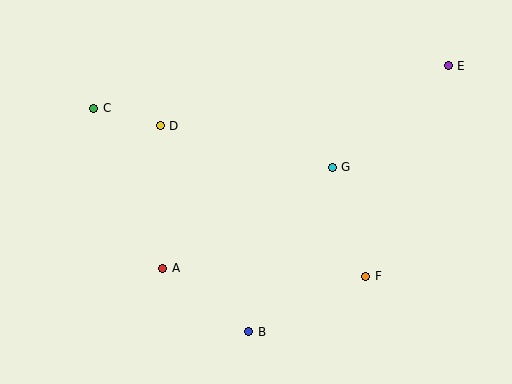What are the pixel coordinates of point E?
Point E is at (448, 66).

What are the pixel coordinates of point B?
Point B is at (249, 332).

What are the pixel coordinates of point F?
Point F is at (366, 276).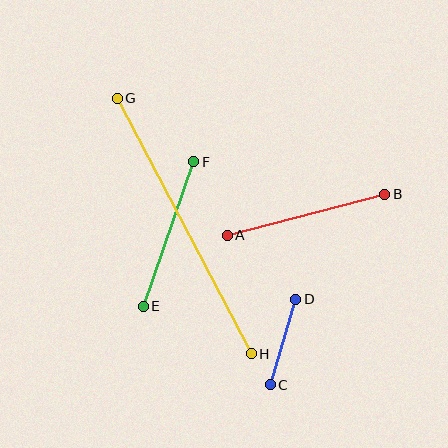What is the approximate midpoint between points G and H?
The midpoint is at approximately (184, 226) pixels.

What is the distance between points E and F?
The distance is approximately 153 pixels.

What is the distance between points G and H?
The distance is approximately 289 pixels.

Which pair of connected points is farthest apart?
Points G and H are farthest apart.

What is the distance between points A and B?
The distance is approximately 162 pixels.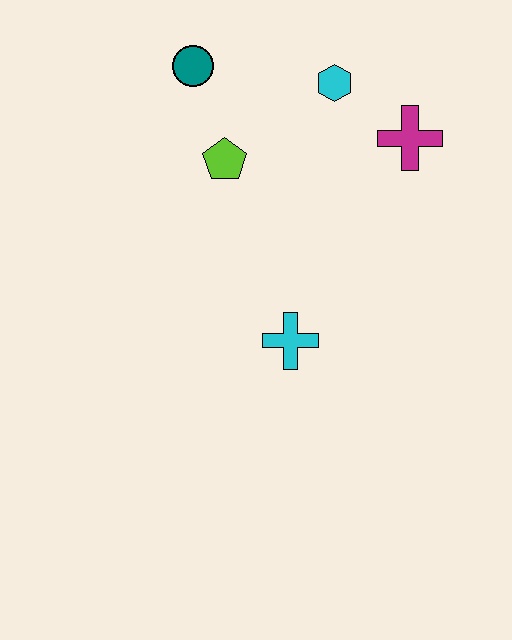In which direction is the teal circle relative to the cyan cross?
The teal circle is above the cyan cross.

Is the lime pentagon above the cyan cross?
Yes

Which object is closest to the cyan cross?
The lime pentagon is closest to the cyan cross.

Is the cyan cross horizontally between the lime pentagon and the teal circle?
No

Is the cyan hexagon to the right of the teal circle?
Yes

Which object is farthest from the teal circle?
The cyan cross is farthest from the teal circle.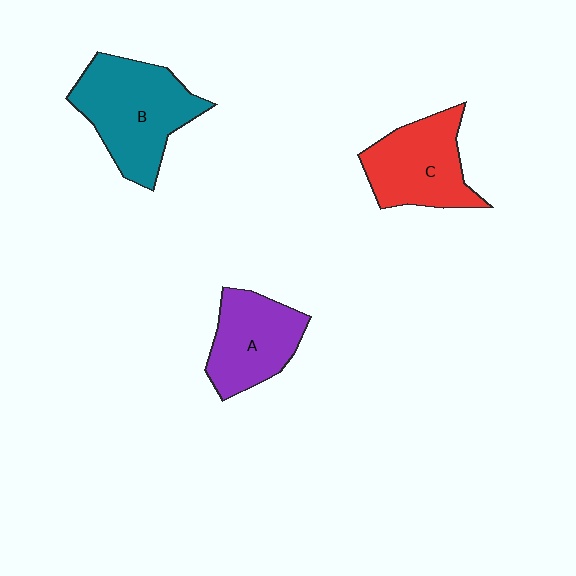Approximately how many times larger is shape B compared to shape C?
Approximately 1.3 times.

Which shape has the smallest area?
Shape A (purple).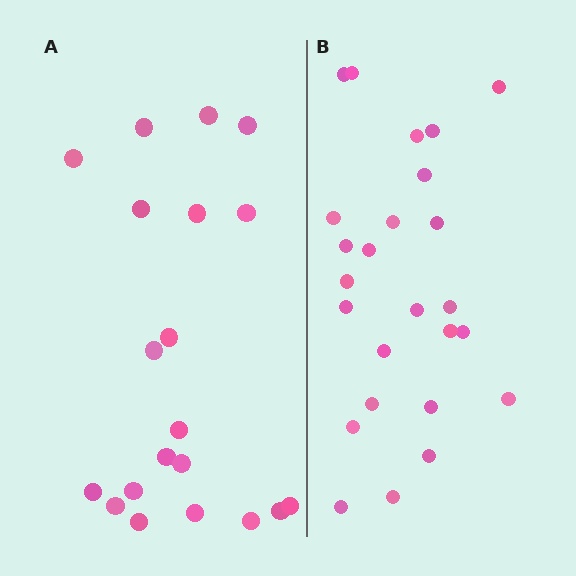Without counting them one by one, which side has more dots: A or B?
Region B (the right region) has more dots.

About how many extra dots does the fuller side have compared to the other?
Region B has about 5 more dots than region A.